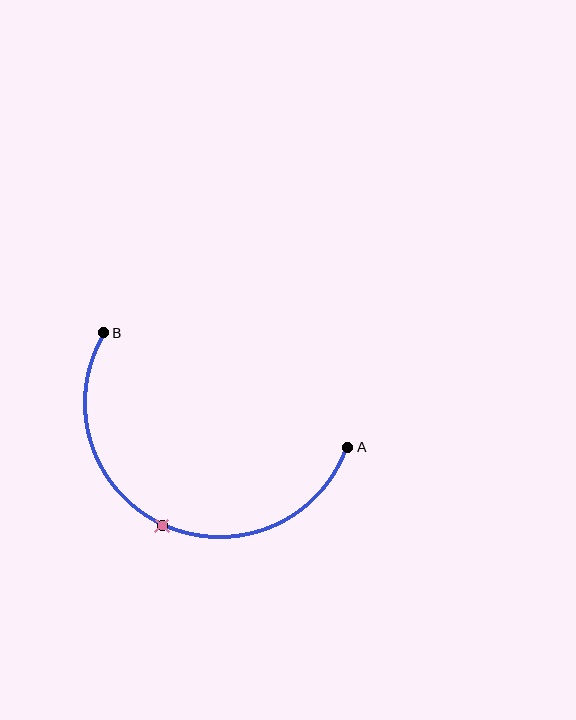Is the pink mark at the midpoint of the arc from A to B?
Yes. The pink mark lies on the arc at equal arc-length from both A and B — it is the arc midpoint.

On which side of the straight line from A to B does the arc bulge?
The arc bulges below the straight line connecting A and B.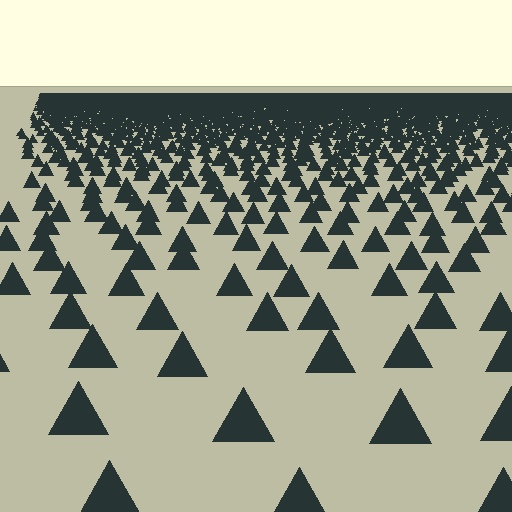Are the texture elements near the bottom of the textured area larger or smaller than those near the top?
Larger. Near the bottom, elements are closer to the viewer and appear at a bigger on-screen size.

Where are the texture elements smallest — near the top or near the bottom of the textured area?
Near the top.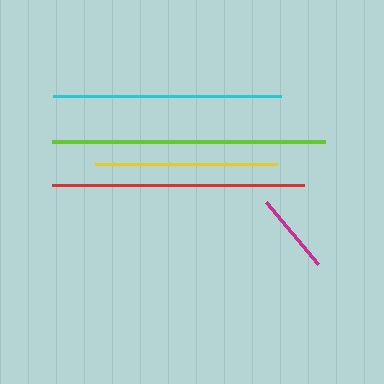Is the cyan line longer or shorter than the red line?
The red line is longer than the cyan line.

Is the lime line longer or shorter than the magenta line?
The lime line is longer than the magenta line.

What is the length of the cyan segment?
The cyan segment is approximately 228 pixels long.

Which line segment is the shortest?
The magenta line is the shortest at approximately 81 pixels.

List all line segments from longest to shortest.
From longest to shortest: lime, red, cyan, yellow, magenta.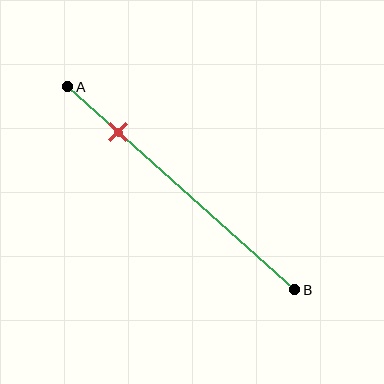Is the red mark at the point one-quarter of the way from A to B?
Yes, the mark is approximately at the one-quarter point.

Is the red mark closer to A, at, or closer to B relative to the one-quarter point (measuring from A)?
The red mark is approximately at the one-quarter point of segment AB.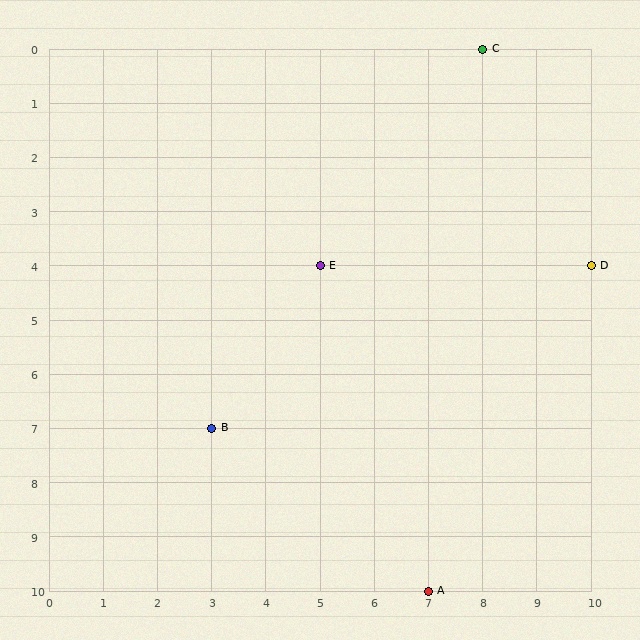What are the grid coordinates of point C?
Point C is at grid coordinates (8, 0).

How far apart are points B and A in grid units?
Points B and A are 4 columns and 3 rows apart (about 5.0 grid units diagonally).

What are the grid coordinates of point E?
Point E is at grid coordinates (5, 4).